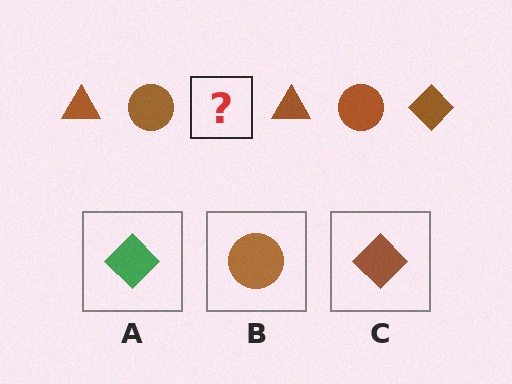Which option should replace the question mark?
Option C.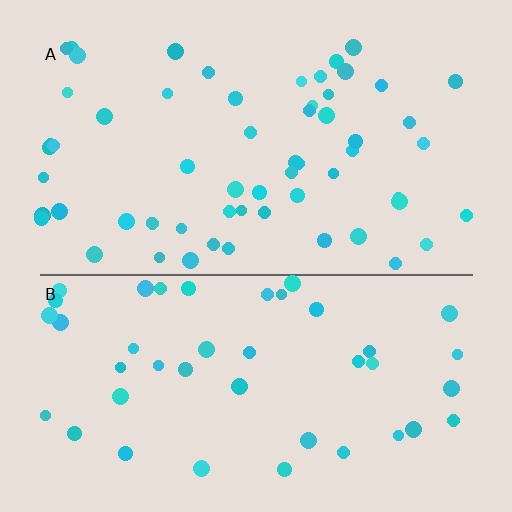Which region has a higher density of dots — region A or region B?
A (the top).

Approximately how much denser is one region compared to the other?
Approximately 1.4× — region A over region B.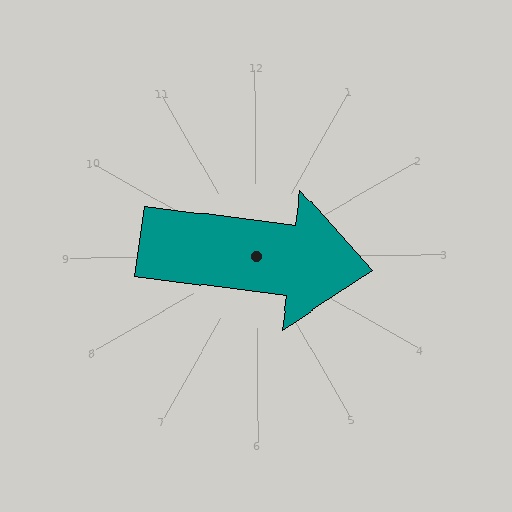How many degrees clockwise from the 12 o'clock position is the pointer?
Approximately 98 degrees.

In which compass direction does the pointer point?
East.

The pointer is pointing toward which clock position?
Roughly 3 o'clock.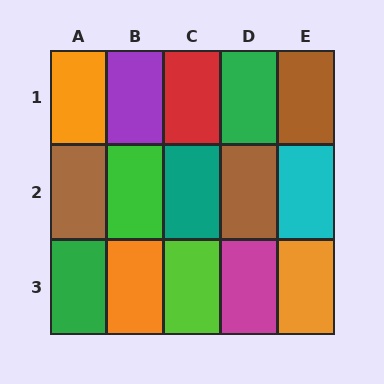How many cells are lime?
1 cell is lime.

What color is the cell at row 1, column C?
Red.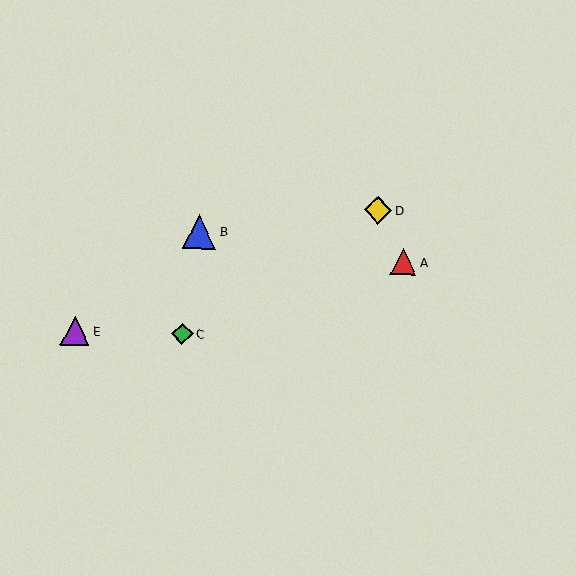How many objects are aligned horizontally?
2 objects (C, E) are aligned horizontally.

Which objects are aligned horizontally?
Objects C, E are aligned horizontally.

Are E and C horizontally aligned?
Yes, both are at y≈331.